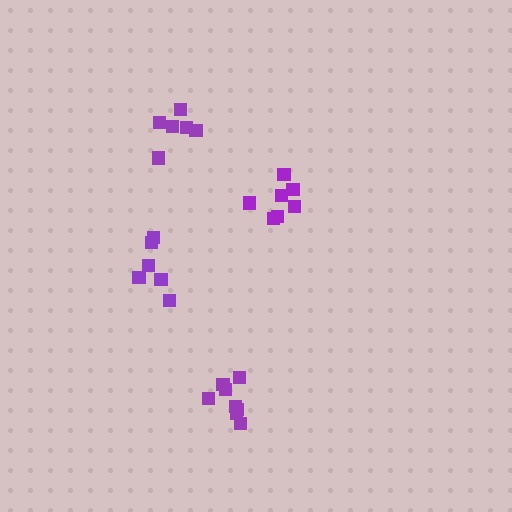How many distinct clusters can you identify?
There are 4 distinct clusters.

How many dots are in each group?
Group 1: 8 dots, Group 2: 6 dots, Group 3: 7 dots, Group 4: 6 dots (27 total).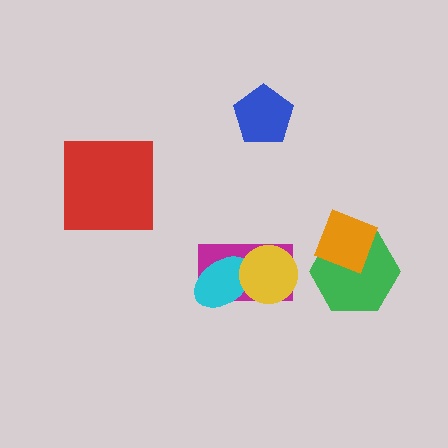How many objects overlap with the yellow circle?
2 objects overlap with the yellow circle.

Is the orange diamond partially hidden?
No, no other shape covers it.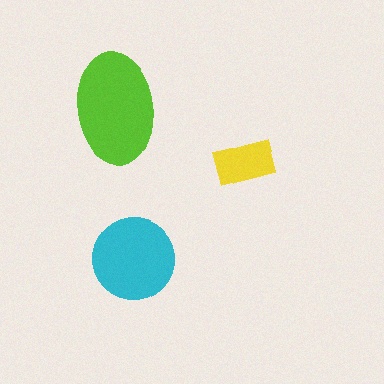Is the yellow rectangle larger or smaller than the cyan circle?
Smaller.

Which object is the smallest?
The yellow rectangle.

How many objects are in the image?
There are 3 objects in the image.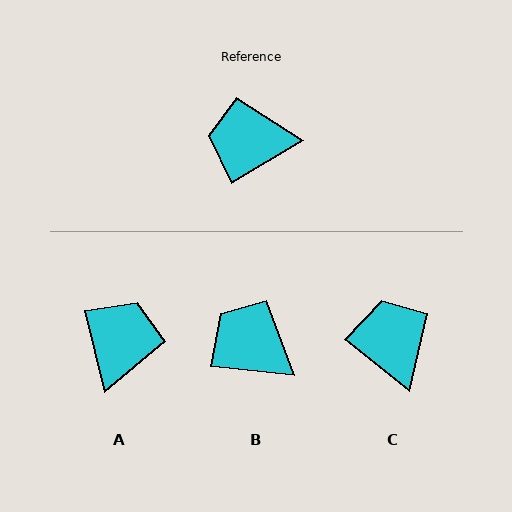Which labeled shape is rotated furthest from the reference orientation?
A, about 107 degrees away.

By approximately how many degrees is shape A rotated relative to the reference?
Approximately 107 degrees clockwise.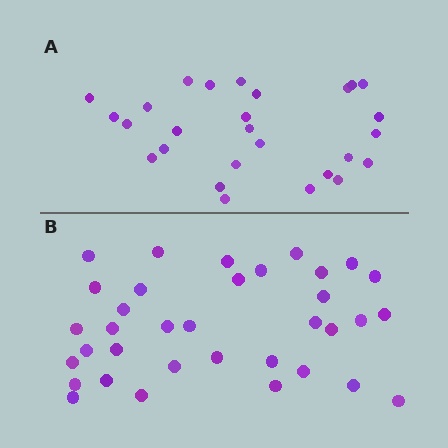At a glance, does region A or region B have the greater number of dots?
Region B (the bottom region) has more dots.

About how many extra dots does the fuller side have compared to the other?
Region B has roughly 8 or so more dots than region A.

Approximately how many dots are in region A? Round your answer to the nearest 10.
About 30 dots. (The exact count is 27, which rounds to 30.)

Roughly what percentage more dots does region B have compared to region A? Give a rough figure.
About 30% more.